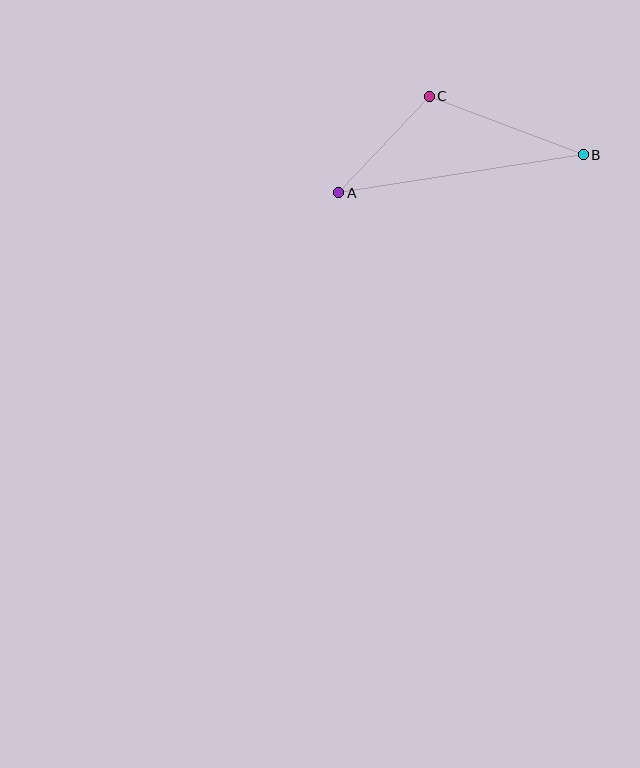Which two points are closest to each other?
Points A and C are closest to each other.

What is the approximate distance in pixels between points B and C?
The distance between B and C is approximately 165 pixels.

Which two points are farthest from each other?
Points A and B are farthest from each other.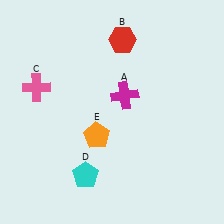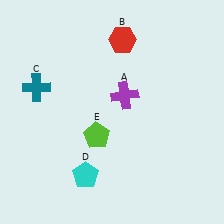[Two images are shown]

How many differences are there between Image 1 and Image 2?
There are 3 differences between the two images.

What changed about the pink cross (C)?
In Image 1, C is pink. In Image 2, it changed to teal.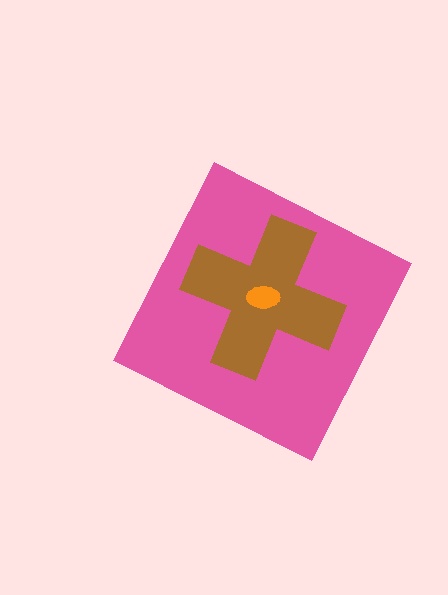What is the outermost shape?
The pink diamond.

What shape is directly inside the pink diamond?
The brown cross.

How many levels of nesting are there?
3.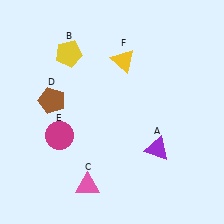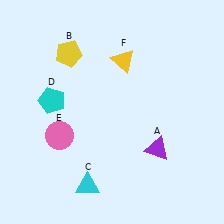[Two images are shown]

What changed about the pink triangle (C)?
In Image 1, C is pink. In Image 2, it changed to cyan.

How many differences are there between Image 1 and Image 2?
There are 3 differences between the two images.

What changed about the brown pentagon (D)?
In Image 1, D is brown. In Image 2, it changed to cyan.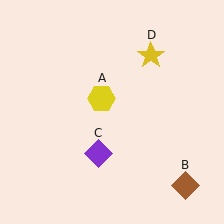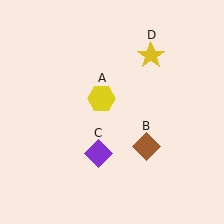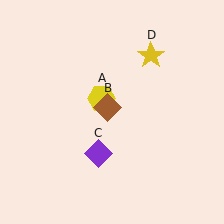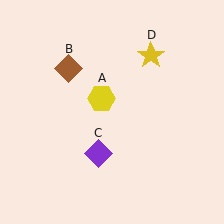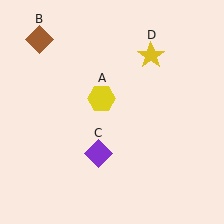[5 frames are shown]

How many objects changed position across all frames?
1 object changed position: brown diamond (object B).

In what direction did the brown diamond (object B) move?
The brown diamond (object B) moved up and to the left.